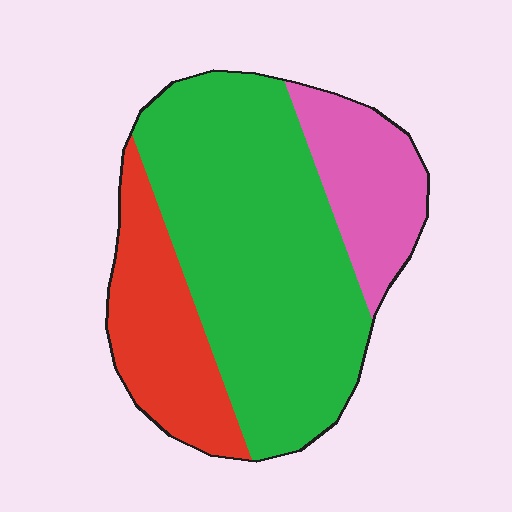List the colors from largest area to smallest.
From largest to smallest: green, red, pink.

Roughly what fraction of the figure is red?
Red takes up about one fifth (1/5) of the figure.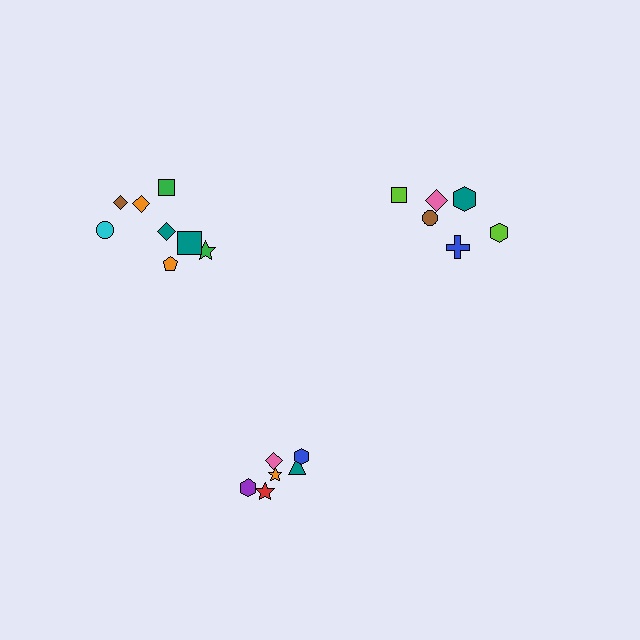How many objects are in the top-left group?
There are 8 objects.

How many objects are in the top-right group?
There are 6 objects.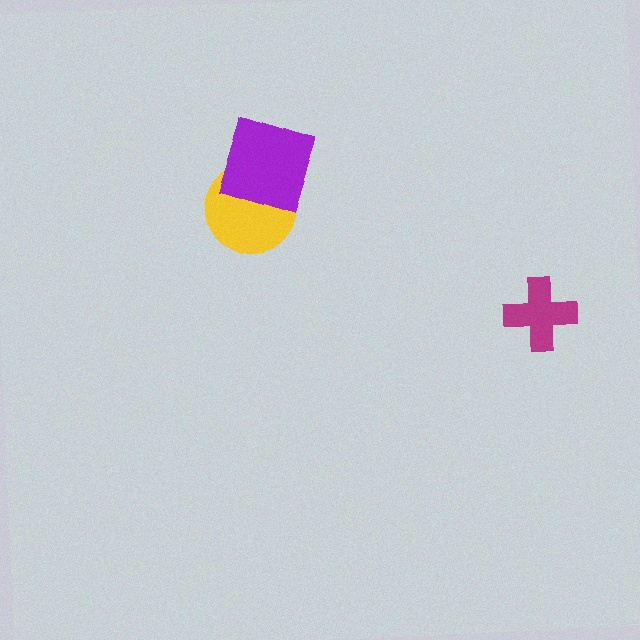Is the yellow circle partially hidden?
Yes, it is partially covered by another shape.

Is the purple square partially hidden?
No, no other shape covers it.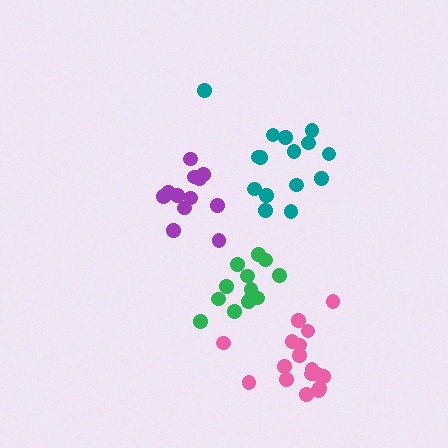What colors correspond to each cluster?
The clusters are colored: teal, pink, purple, green.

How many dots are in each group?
Group 1: 15 dots, Group 2: 17 dots, Group 3: 12 dots, Group 4: 13 dots (57 total).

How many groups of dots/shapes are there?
There are 4 groups.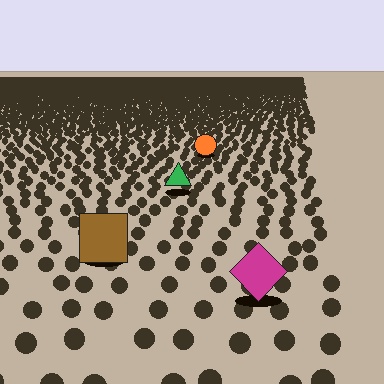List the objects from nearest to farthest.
From nearest to farthest: the magenta diamond, the brown square, the green triangle, the orange circle.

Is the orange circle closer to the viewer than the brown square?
No. The brown square is closer — you can tell from the texture gradient: the ground texture is coarser near it.